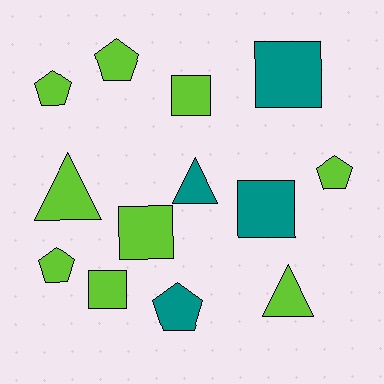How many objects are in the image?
There are 13 objects.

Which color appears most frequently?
Lime, with 9 objects.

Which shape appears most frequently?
Square, with 5 objects.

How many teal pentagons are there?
There is 1 teal pentagon.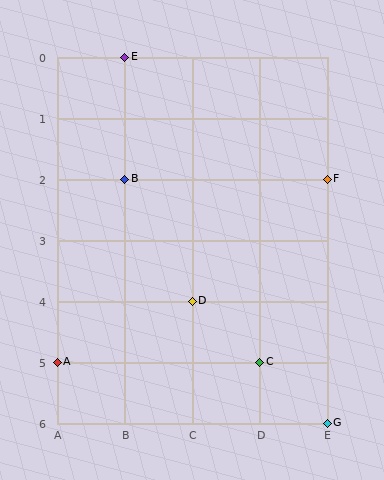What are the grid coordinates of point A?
Point A is at grid coordinates (A, 5).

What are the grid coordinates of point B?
Point B is at grid coordinates (B, 2).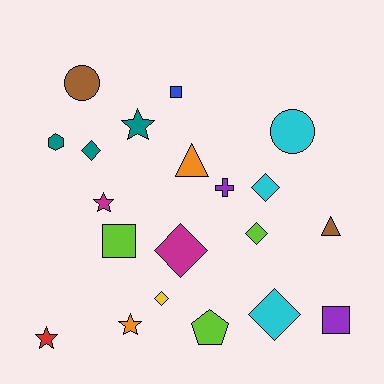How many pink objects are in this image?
There are no pink objects.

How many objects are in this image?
There are 20 objects.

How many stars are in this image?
There are 4 stars.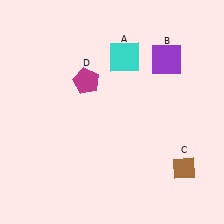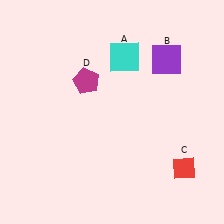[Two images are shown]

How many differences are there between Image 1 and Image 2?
There is 1 difference between the two images.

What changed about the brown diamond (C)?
In Image 1, C is brown. In Image 2, it changed to red.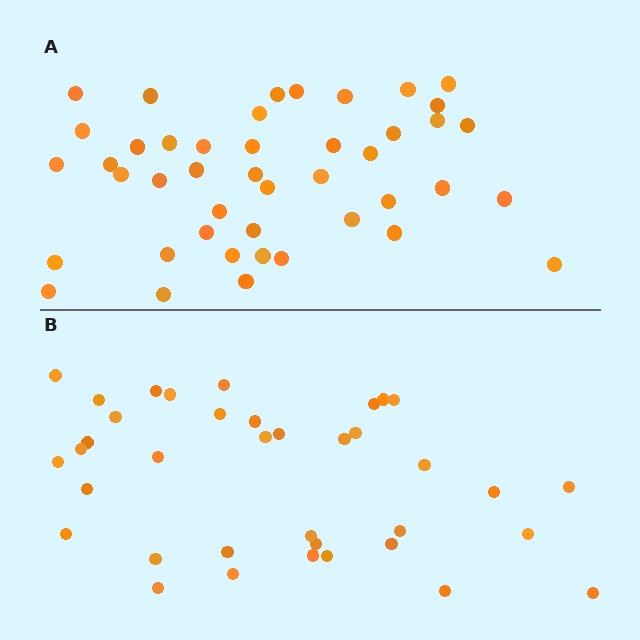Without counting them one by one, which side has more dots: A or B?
Region A (the top region) has more dots.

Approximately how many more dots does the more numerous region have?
Region A has roughly 8 or so more dots than region B.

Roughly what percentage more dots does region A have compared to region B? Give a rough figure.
About 20% more.